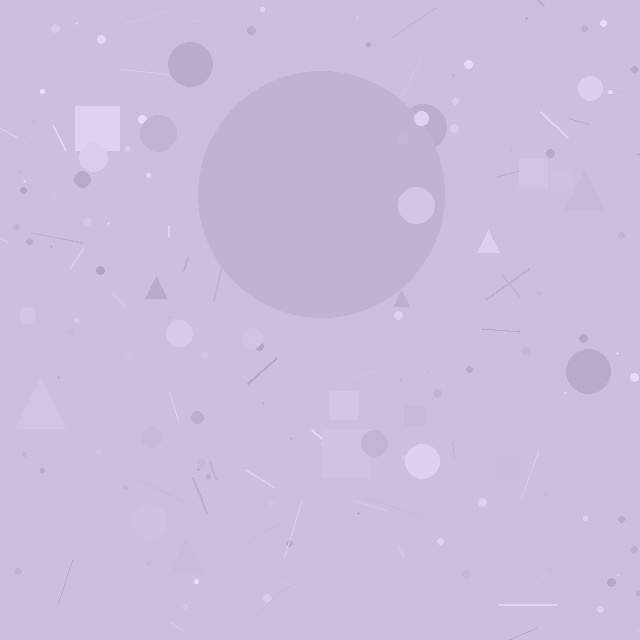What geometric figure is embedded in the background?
A circle is embedded in the background.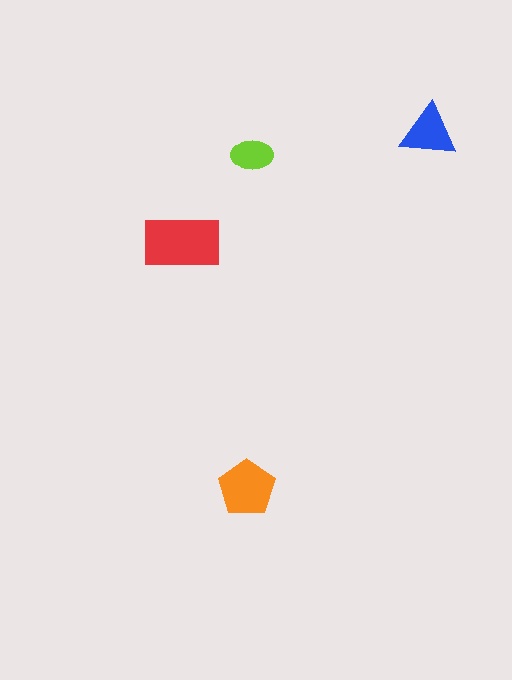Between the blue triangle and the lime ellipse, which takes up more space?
The blue triangle.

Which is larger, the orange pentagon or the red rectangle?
The red rectangle.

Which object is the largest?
The red rectangle.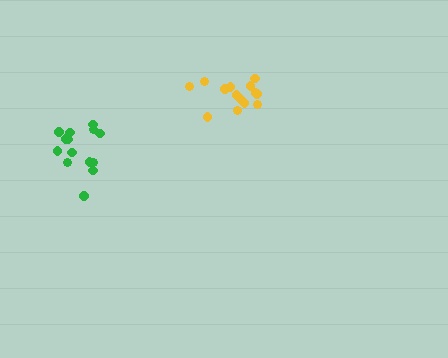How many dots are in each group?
Group 1: 14 dots, Group 2: 14 dots (28 total).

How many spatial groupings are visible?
There are 2 spatial groupings.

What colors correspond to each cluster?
The clusters are colored: green, yellow.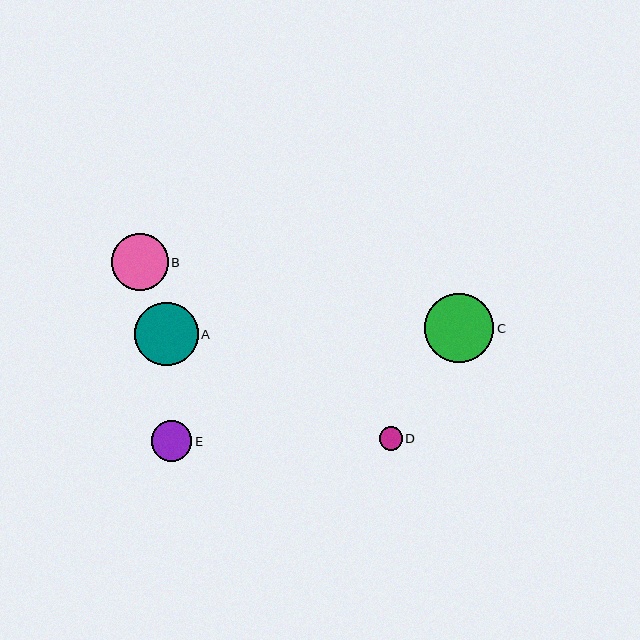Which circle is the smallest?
Circle D is the smallest with a size of approximately 23 pixels.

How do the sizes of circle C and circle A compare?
Circle C and circle A are approximately the same size.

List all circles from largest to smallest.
From largest to smallest: C, A, B, E, D.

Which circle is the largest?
Circle C is the largest with a size of approximately 69 pixels.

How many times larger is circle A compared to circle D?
Circle A is approximately 2.7 times the size of circle D.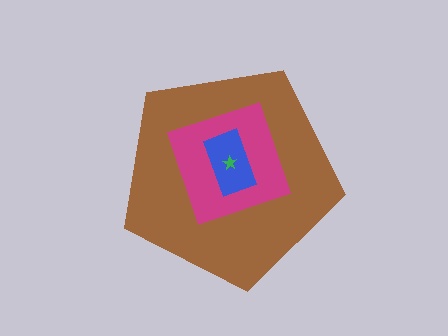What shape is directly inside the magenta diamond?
The blue rectangle.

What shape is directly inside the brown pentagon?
The magenta diamond.